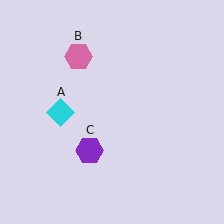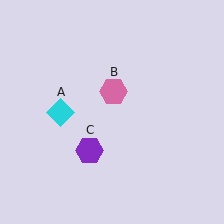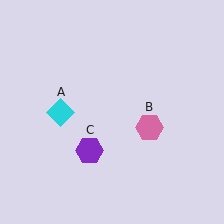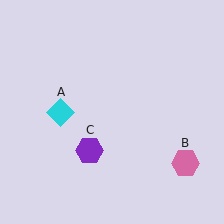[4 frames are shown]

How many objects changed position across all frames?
1 object changed position: pink hexagon (object B).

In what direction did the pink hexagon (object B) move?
The pink hexagon (object B) moved down and to the right.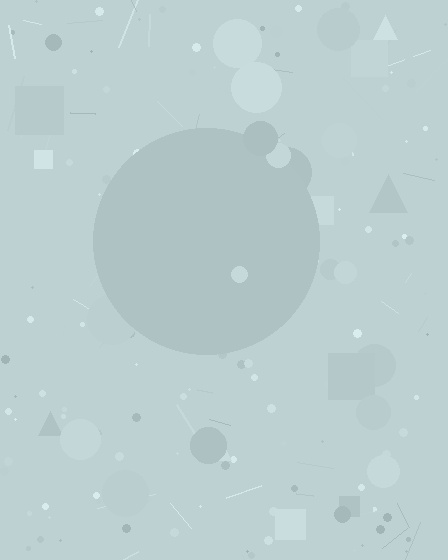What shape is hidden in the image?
A circle is hidden in the image.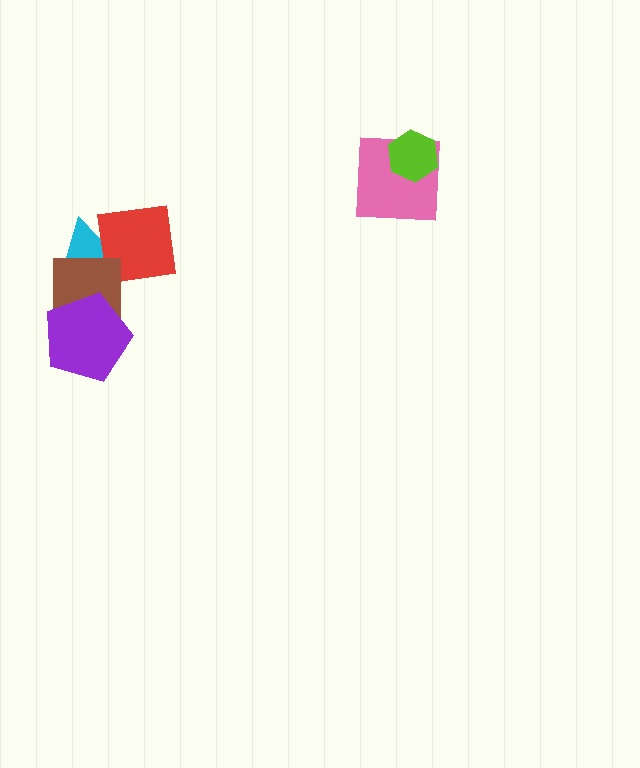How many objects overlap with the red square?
2 objects overlap with the red square.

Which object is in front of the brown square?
The purple pentagon is in front of the brown square.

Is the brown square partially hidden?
Yes, it is partially covered by another shape.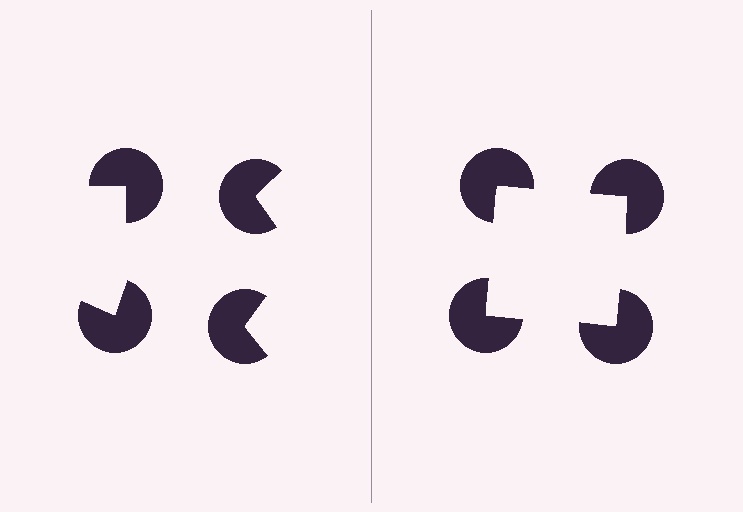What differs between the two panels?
The pac-man discs are positioned identically on both sides; only the wedge orientations differ. On the right they align to a square; on the left they are misaligned.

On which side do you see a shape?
An illusory square appears on the right side. On the left side the wedge cuts are rotated, so no coherent shape forms.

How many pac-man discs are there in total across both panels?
8 — 4 on each side.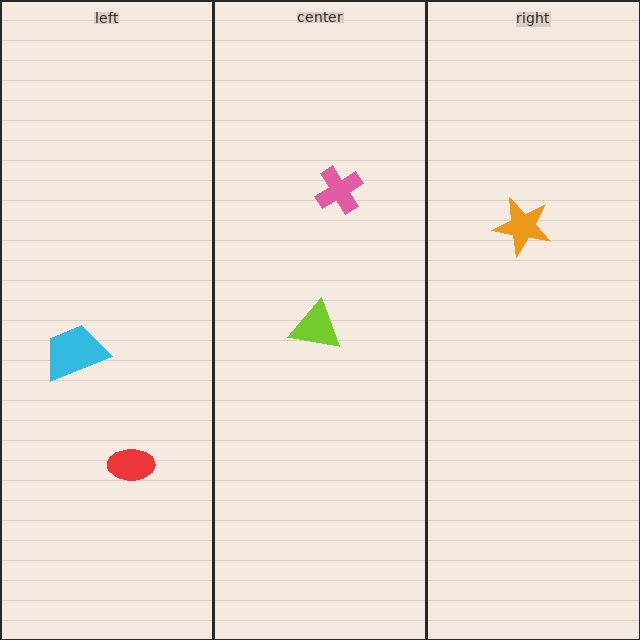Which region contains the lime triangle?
The center region.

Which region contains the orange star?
The right region.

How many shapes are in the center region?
2.